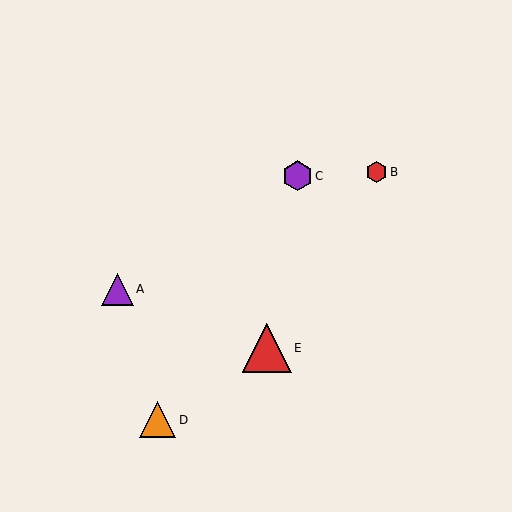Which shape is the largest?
The red triangle (labeled E) is the largest.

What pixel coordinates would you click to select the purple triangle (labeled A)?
Click at (117, 289) to select the purple triangle A.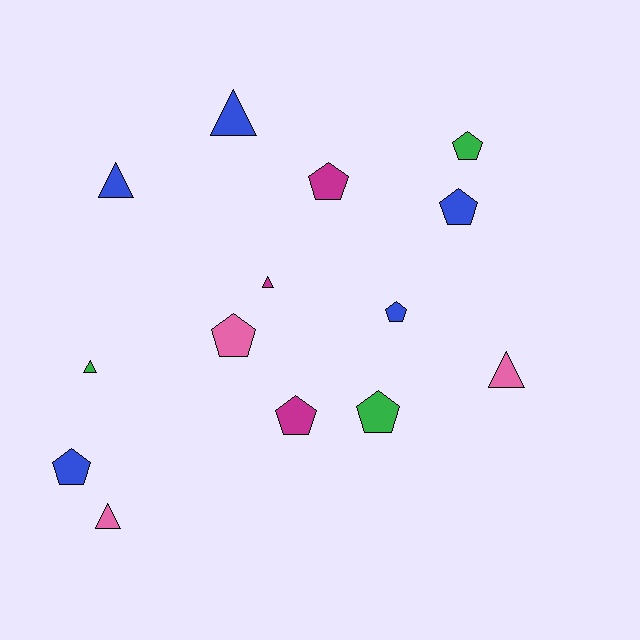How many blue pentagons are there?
There are 3 blue pentagons.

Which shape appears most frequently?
Pentagon, with 8 objects.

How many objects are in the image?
There are 14 objects.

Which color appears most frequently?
Blue, with 5 objects.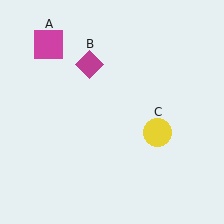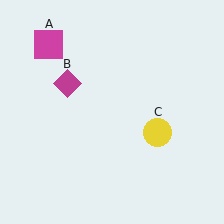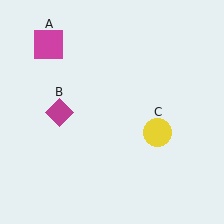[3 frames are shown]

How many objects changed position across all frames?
1 object changed position: magenta diamond (object B).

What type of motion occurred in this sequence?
The magenta diamond (object B) rotated counterclockwise around the center of the scene.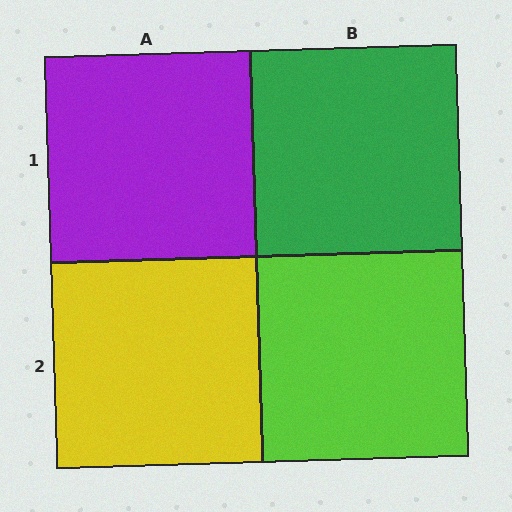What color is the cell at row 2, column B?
Lime.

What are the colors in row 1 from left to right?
Purple, green.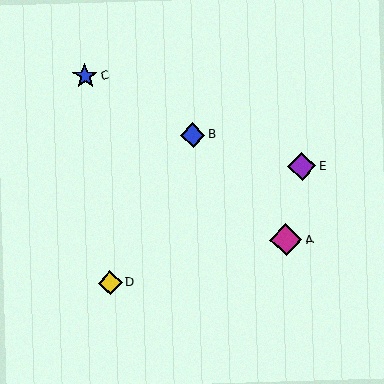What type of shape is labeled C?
Shape C is a blue star.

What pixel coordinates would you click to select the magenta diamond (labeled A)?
Click at (286, 240) to select the magenta diamond A.